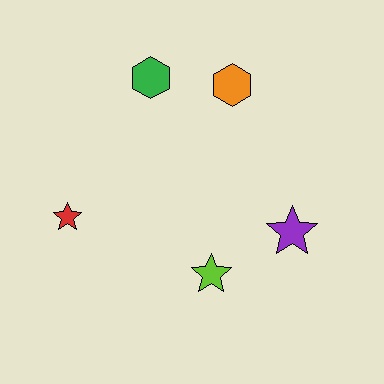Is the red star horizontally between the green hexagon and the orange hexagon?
No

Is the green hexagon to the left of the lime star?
Yes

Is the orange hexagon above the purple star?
Yes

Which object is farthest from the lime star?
The green hexagon is farthest from the lime star.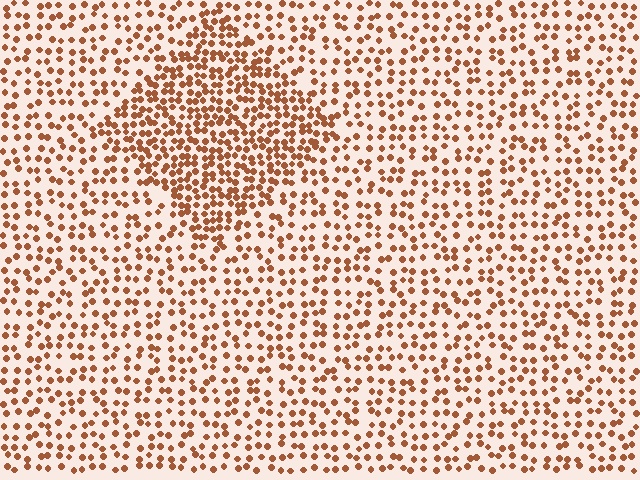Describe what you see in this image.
The image contains small brown elements arranged at two different densities. A diamond-shaped region is visible where the elements are more densely packed than the surrounding area.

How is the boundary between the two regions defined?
The boundary is defined by a change in element density (approximately 1.9x ratio). All elements are the same color, size, and shape.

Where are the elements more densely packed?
The elements are more densely packed inside the diamond boundary.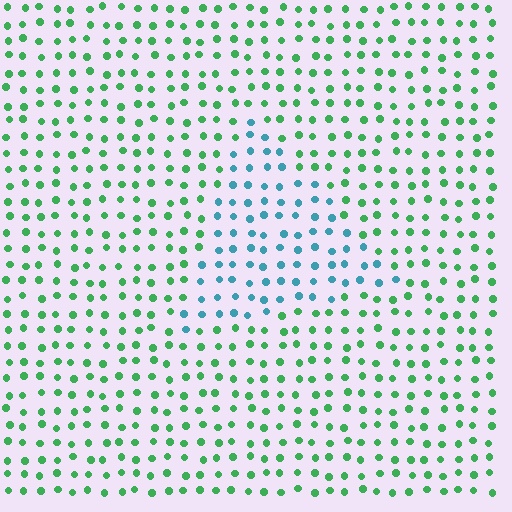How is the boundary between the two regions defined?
The boundary is defined purely by a slight shift in hue (about 55 degrees). Spacing, size, and orientation are identical on both sides.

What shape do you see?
I see a triangle.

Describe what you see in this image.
The image is filled with small green elements in a uniform arrangement. A triangle-shaped region is visible where the elements are tinted to a slightly different hue, forming a subtle color boundary.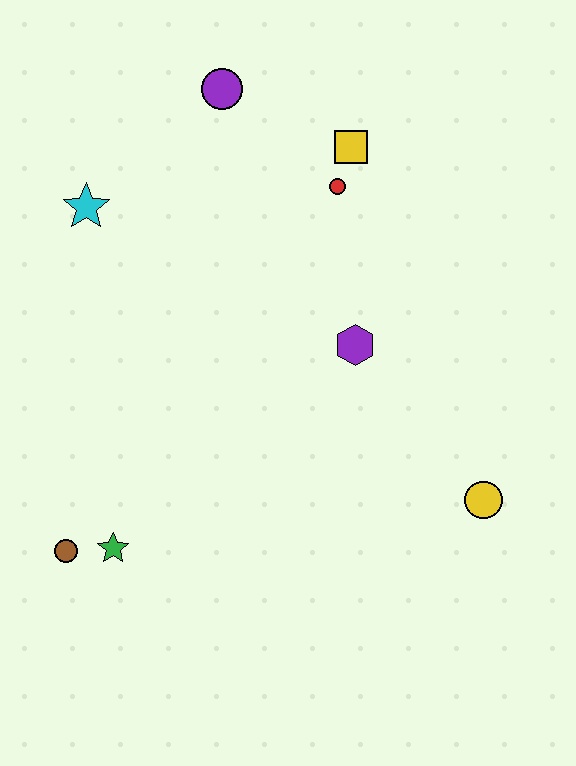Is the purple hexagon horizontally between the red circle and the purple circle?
No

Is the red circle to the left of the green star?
No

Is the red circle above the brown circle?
Yes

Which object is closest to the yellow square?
The red circle is closest to the yellow square.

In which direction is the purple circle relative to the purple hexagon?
The purple circle is above the purple hexagon.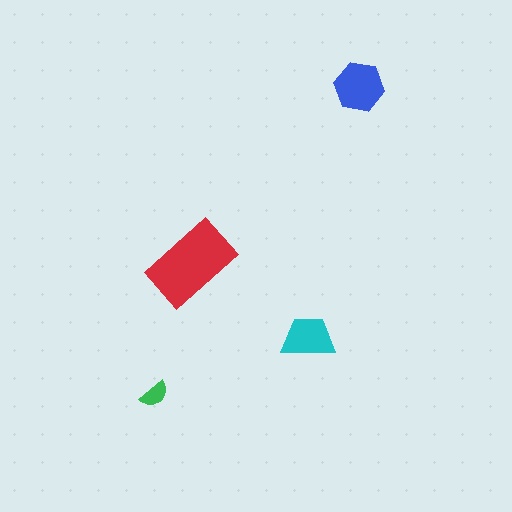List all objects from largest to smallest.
The red rectangle, the blue hexagon, the cyan trapezoid, the green semicircle.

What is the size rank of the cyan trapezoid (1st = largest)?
3rd.